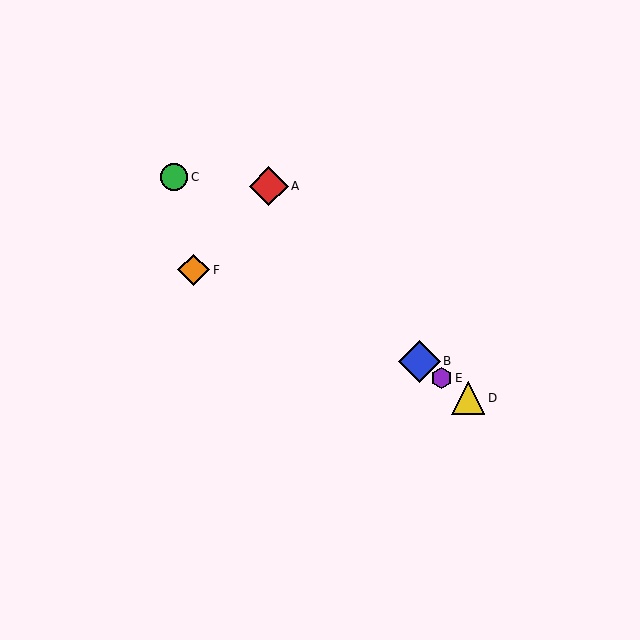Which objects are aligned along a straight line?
Objects B, C, D, E are aligned along a straight line.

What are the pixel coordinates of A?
Object A is at (269, 186).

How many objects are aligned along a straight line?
4 objects (B, C, D, E) are aligned along a straight line.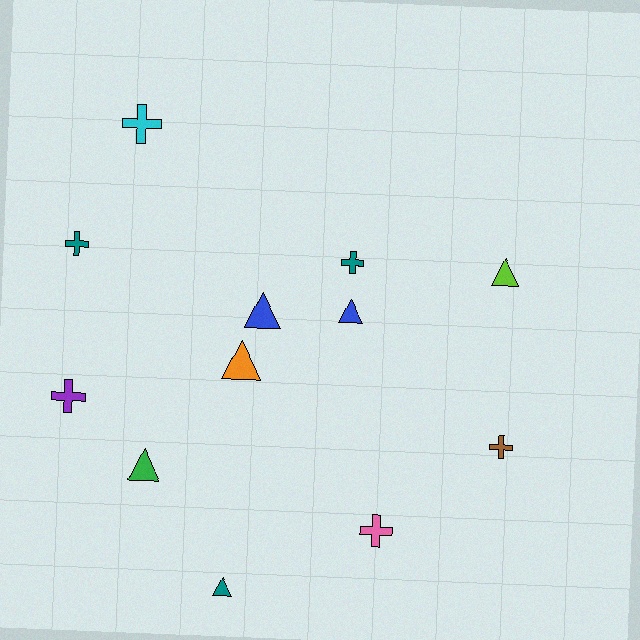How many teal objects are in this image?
There are 3 teal objects.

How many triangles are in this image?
There are 6 triangles.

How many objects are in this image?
There are 12 objects.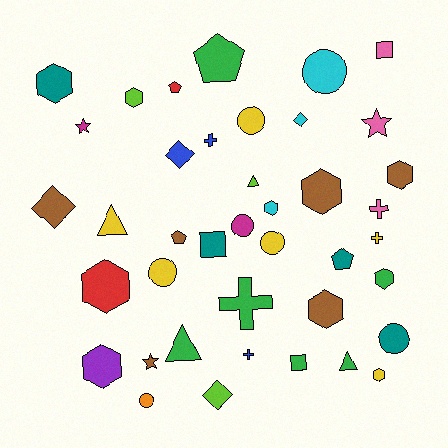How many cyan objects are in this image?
There are 3 cyan objects.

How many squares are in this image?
There are 3 squares.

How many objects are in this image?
There are 40 objects.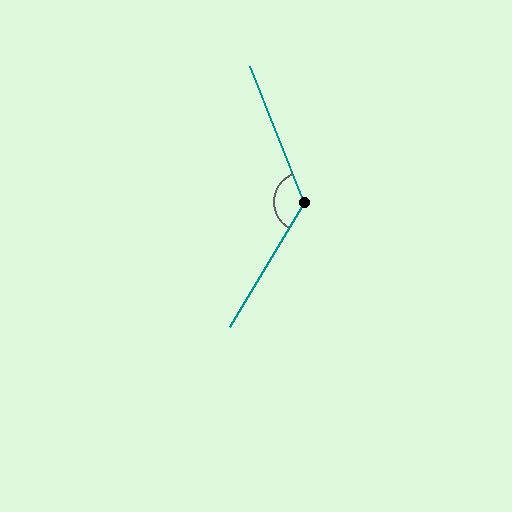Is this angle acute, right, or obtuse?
It is obtuse.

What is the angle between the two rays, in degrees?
Approximately 128 degrees.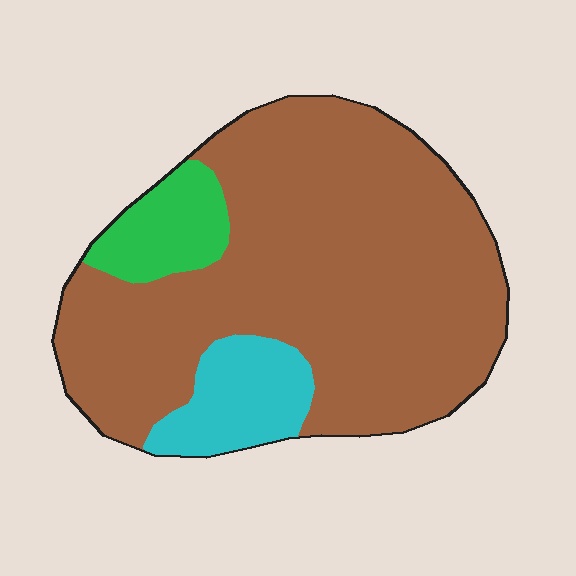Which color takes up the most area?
Brown, at roughly 80%.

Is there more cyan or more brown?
Brown.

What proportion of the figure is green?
Green takes up less than a quarter of the figure.